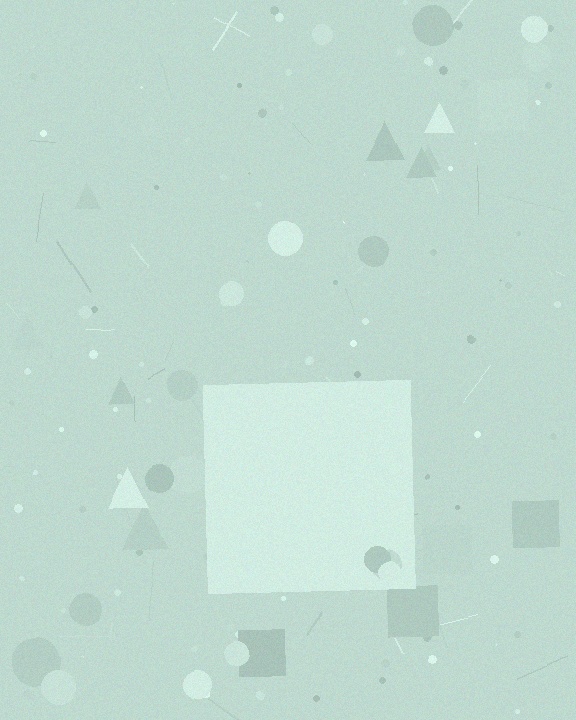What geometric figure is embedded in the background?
A square is embedded in the background.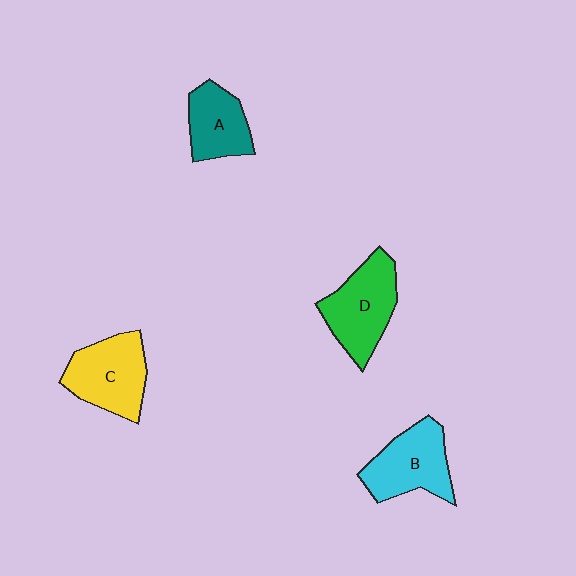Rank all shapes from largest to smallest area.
From largest to smallest: D (green), C (yellow), B (cyan), A (teal).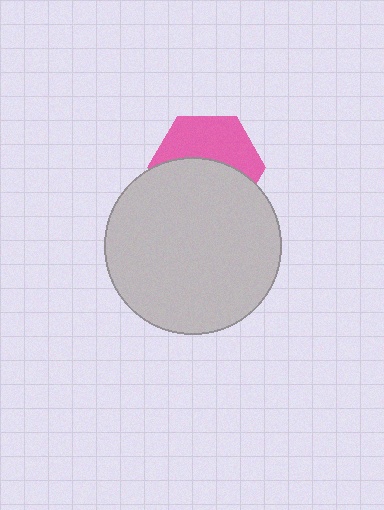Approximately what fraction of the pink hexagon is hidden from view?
Roughly 54% of the pink hexagon is hidden behind the light gray circle.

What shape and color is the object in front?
The object in front is a light gray circle.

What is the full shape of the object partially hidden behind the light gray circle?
The partially hidden object is a pink hexagon.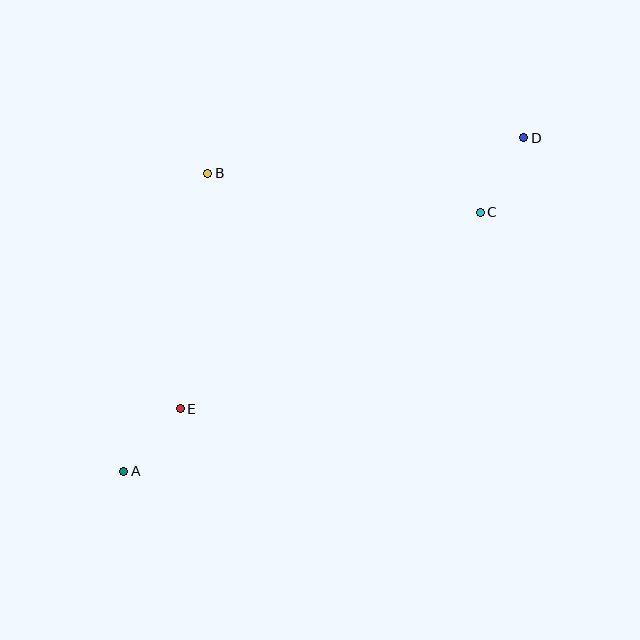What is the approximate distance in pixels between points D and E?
The distance between D and E is approximately 437 pixels.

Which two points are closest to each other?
Points A and E are closest to each other.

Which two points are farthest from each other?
Points A and D are farthest from each other.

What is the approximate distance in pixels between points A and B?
The distance between A and B is approximately 309 pixels.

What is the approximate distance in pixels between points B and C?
The distance between B and C is approximately 276 pixels.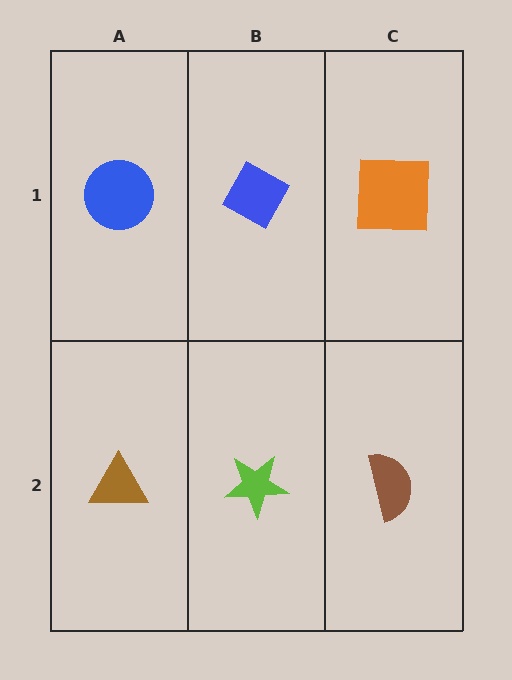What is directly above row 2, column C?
An orange square.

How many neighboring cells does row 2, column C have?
2.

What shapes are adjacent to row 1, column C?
A brown semicircle (row 2, column C), a blue diamond (row 1, column B).